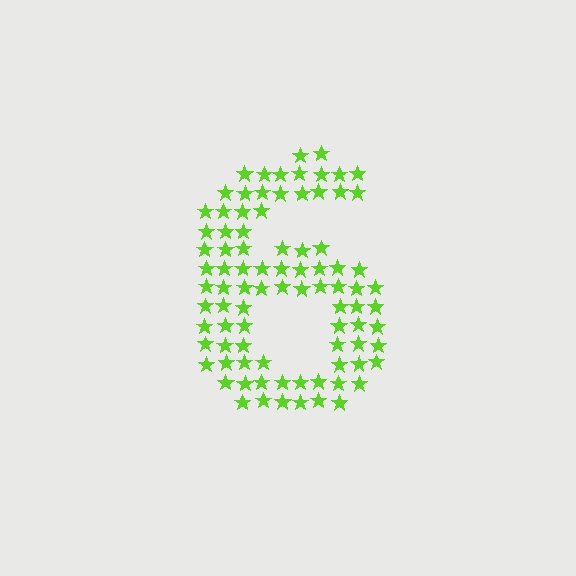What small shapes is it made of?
It is made of small stars.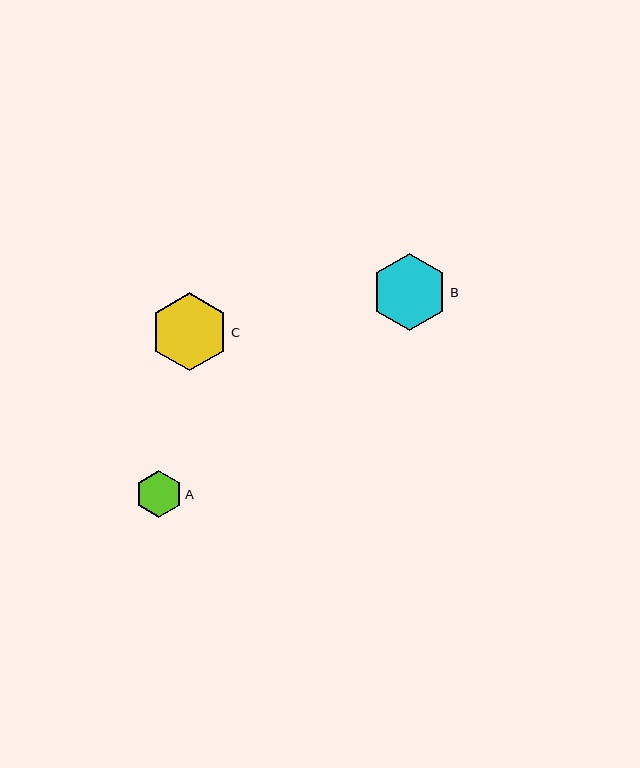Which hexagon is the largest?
Hexagon C is the largest with a size of approximately 78 pixels.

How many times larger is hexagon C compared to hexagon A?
Hexagon C is approximately 1.7 times the size of hexagon A.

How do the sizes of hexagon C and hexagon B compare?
Hexagon C and hexagon B are approximately the same size.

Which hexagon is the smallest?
Hexagon A is the smallest with a size of approximately 47 pixels.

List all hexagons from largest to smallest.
From largest to smallest: C, B, A.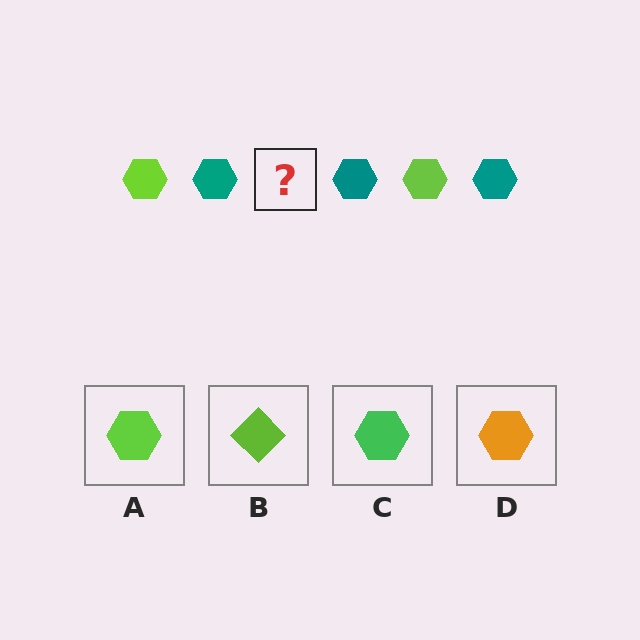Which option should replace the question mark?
Option A.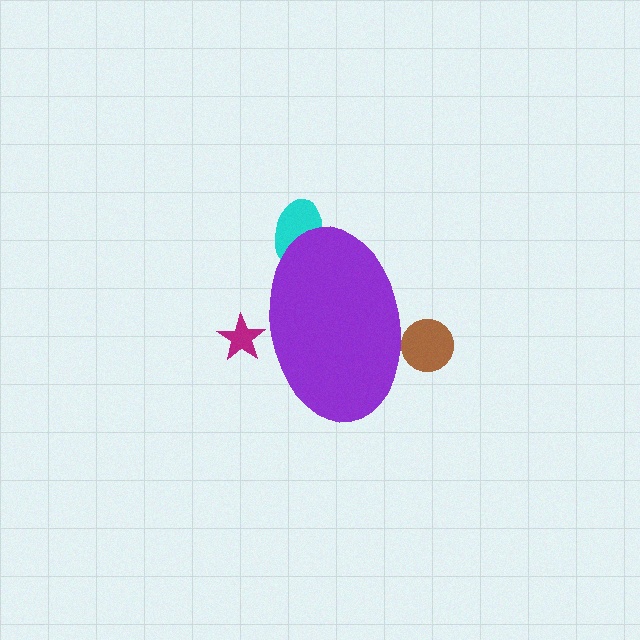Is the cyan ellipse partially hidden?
Yes, the cyan ellipse is partially hidden behind the purple ellipse.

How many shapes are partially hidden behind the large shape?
3 shapes are partially hidden.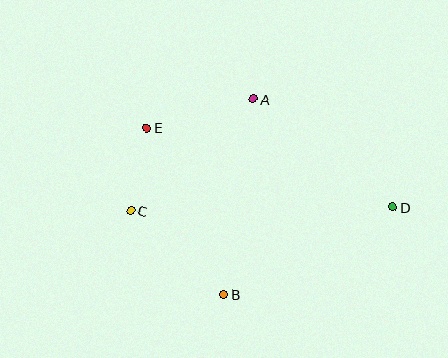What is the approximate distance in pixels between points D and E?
The distance between D and E is approximately 258 pixels.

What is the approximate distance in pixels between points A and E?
The distance between A and E is approximately 110 pixels.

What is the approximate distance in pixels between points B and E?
The distance between B and E is approximately 184 pixels.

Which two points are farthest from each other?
Points C and D are farthest from each other.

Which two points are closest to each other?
Points C and E are closest to each other.